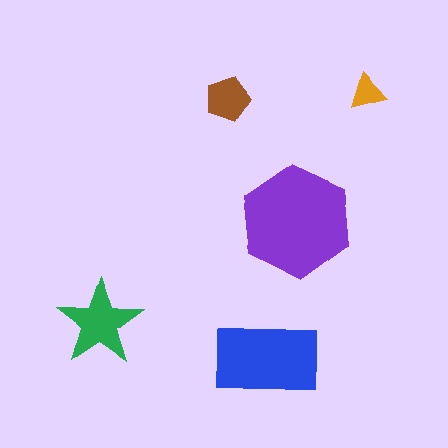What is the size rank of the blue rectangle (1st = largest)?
2nd.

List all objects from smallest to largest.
The orange triangle, the brown pentagon, the green star, the blue rectangle, the purple hexagon.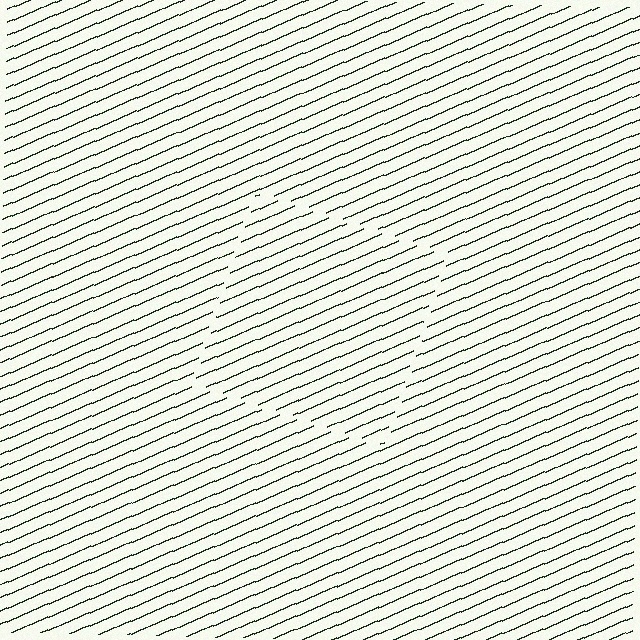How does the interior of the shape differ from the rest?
The interior of the shape contains the same grating, shifted by half a period — the contour is defined by the phase discontinuity where line-ends from the inner and outer gratings abut.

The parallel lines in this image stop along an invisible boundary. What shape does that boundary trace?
An illusory square. The interior of the shape contains the same grating, shifted by half a period — the contour is defined by the phase discontinuity where line-ends from the inner and outer gratings abut.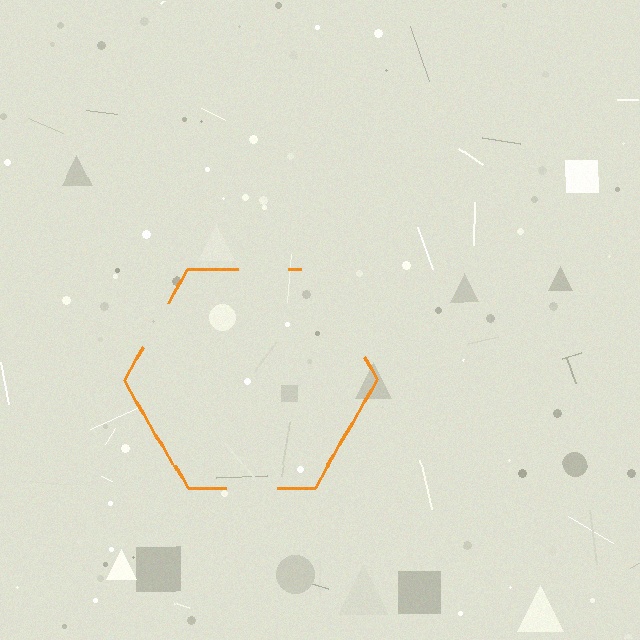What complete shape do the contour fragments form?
The contour fragments form a hexagon.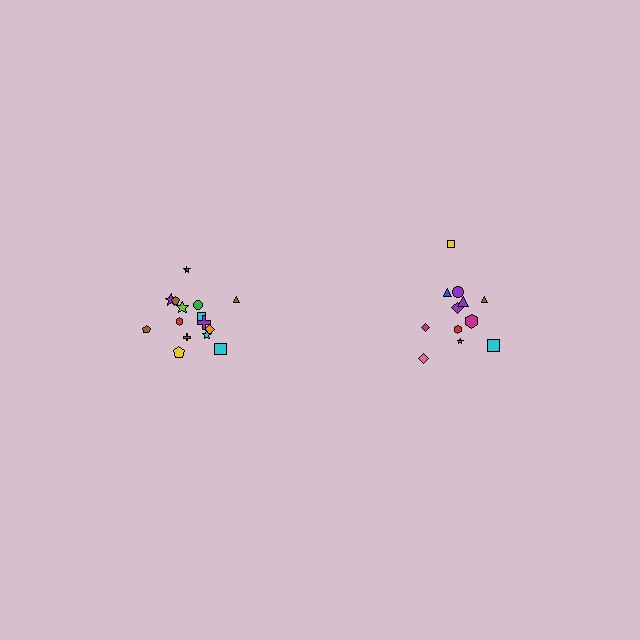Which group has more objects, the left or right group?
The left group.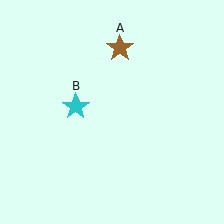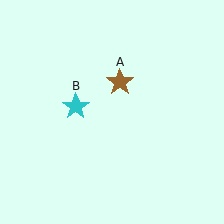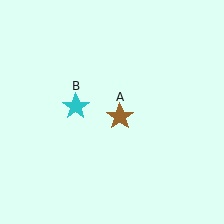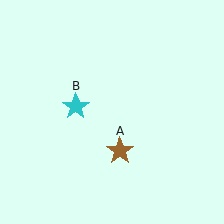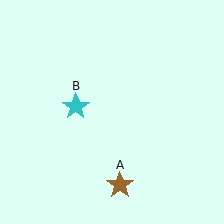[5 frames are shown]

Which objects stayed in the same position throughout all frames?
Cyan star (object B) remained stationary.